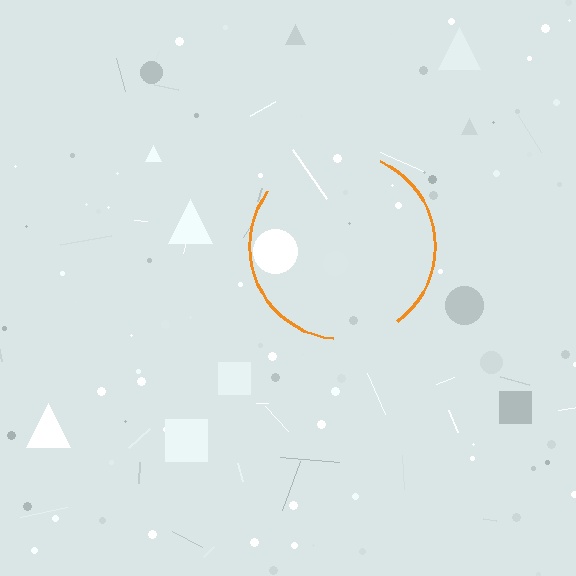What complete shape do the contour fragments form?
The contour fragments form a circle.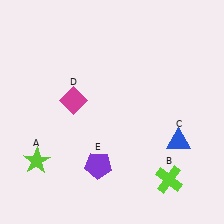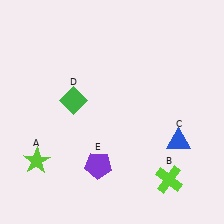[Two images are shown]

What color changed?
The diamond (D) changed from magenta in Image 1 to green in Image 2.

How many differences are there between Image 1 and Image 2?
There is 1 difference between the two images.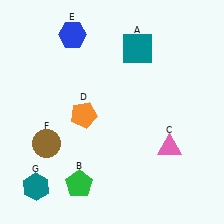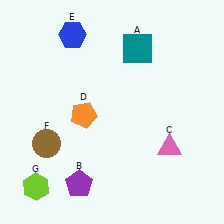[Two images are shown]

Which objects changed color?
B changed from green to purple. G changed from teal to lime.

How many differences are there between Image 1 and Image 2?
There are 2 differences between the two images.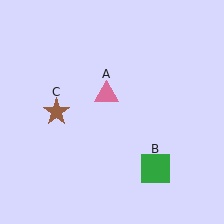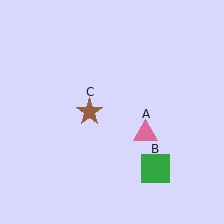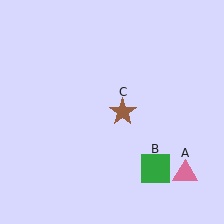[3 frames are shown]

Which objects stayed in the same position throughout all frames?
Green square (object B) remained stationary.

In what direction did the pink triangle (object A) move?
The pink triangle (object A) moved down and to the right.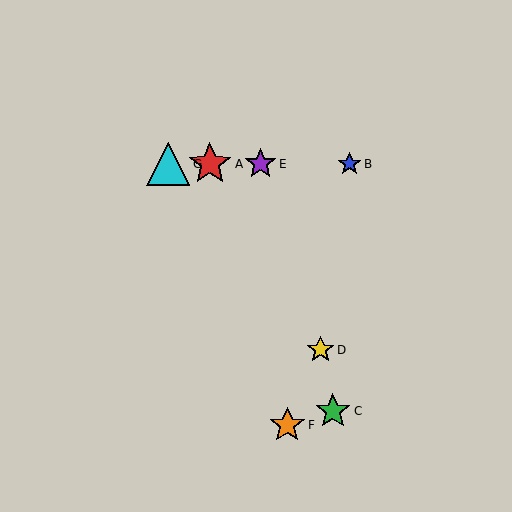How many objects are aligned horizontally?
4 objects (A, B, E, G) are aligned horizontally.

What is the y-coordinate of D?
Object D is at y≈350.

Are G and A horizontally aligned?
Yes, both are at y≈164.